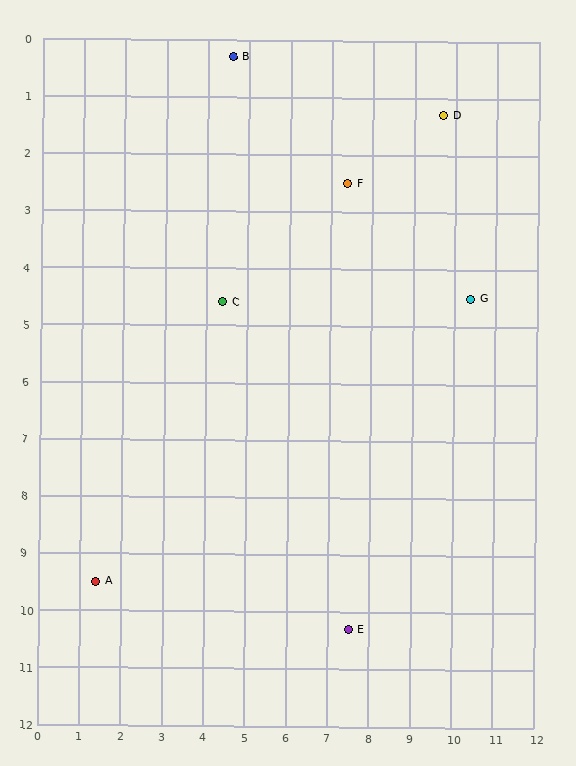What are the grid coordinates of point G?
Point G is at approximately (10.4, 4.5).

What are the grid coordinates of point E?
Point E is at approximately (7.5, 10.3).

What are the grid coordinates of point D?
Point D is at approximately (9.7, 1.3).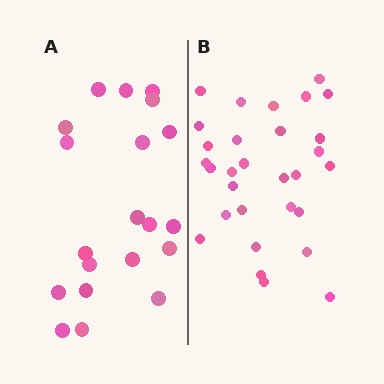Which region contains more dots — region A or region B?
Region B (the right region) has more dots.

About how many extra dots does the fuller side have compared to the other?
Region B has roughly 10 or so more dots than region A.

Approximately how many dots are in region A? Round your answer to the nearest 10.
About 20 dots.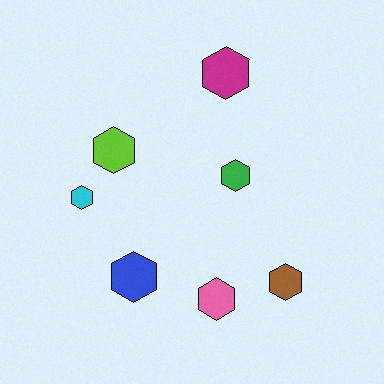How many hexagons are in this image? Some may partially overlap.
There are 7 hexagons.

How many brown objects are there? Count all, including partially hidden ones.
There is 1 brown object.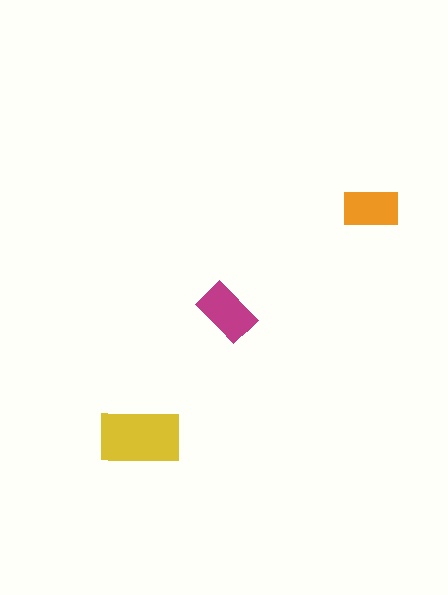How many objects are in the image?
There are 3 objects in the image.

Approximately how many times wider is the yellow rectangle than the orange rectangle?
About 1.5 times wider.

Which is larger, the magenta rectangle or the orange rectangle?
The magenta one.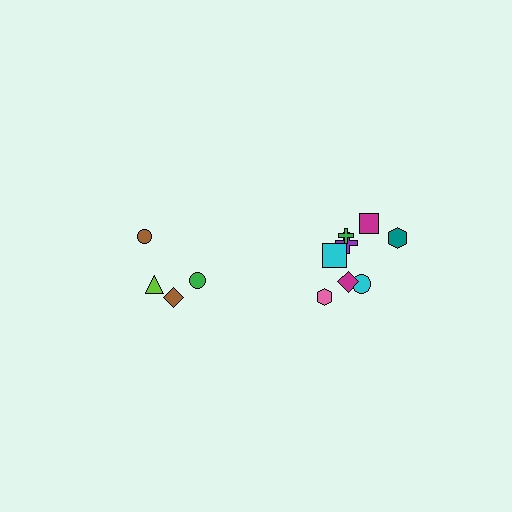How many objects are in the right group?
There are 8 objects.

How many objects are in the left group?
There are 4 objects.